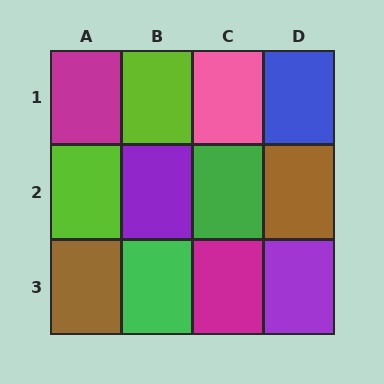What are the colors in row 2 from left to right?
Lime, purple, green, brown.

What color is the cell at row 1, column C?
Pink.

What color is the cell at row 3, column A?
Brown.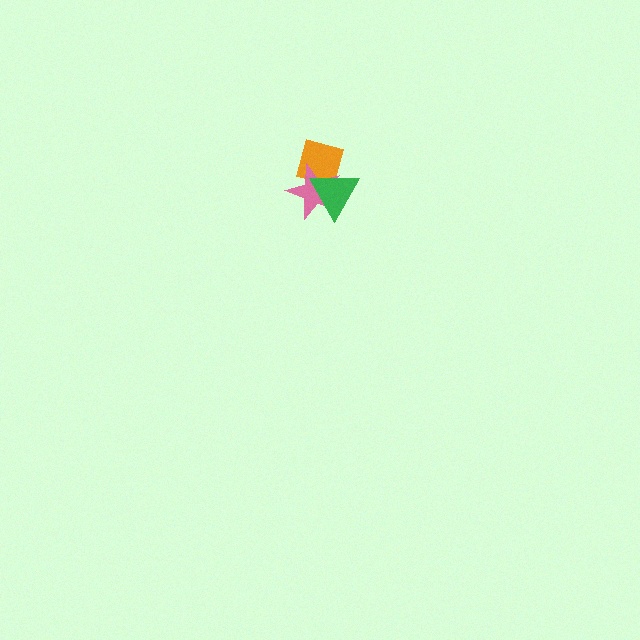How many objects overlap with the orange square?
2 objects overlap with the orange square.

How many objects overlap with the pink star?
2 objects overlap with the pink star.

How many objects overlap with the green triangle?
2 objects overlap with the green triangle.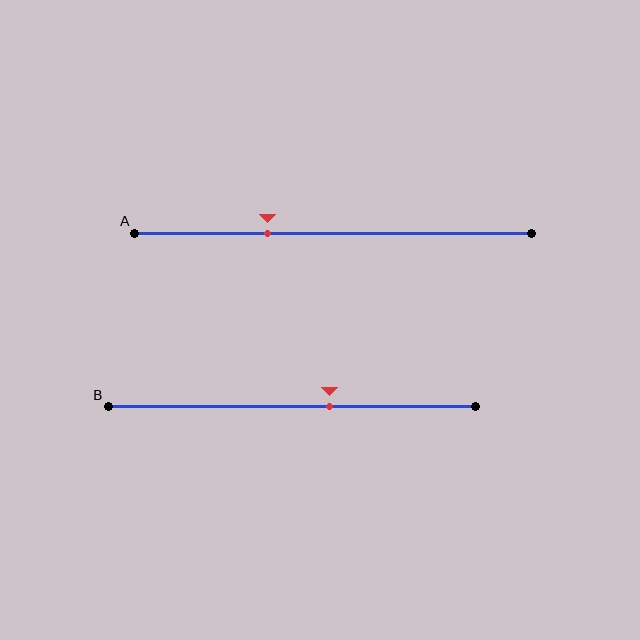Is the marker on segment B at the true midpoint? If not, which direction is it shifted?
No, the marker on segment B is shifted to the right by about 10% of the segment length.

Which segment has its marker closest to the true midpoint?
Segment B has its marker closest to the true midpoint.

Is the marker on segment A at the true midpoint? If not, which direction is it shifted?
No, the marker on segment A is shifted to the left by about 17% of the segment length.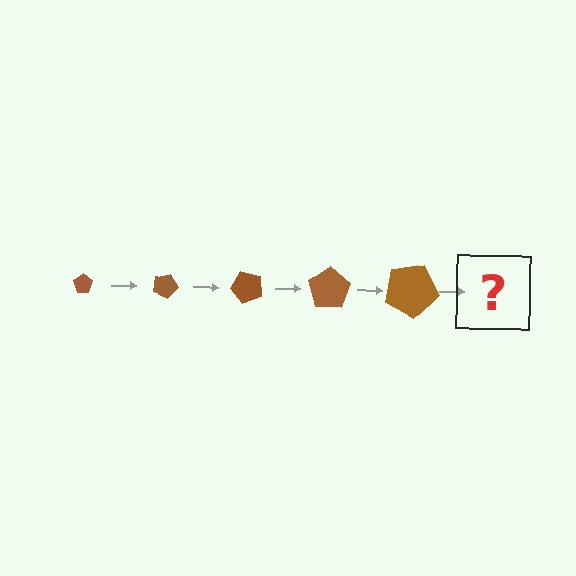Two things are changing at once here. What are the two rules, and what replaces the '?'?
The two rules are that the pentagon grows larger each step and it rotates 25 degrees each step. The '?' should be a pentagon, larger than the previous one and rotated 125 degrees from the start.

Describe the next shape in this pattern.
It should be a pentagon, larger than the previous one and rotated 125 degrees from the start.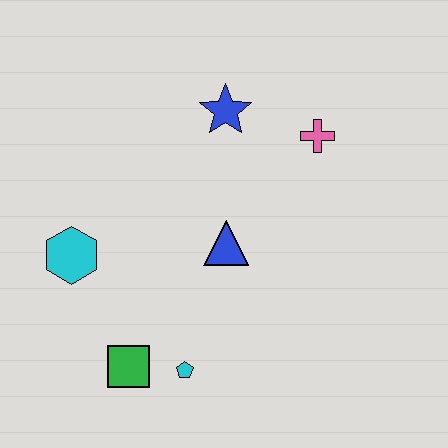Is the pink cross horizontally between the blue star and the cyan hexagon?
No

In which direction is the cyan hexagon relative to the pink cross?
The cyan hexagon is to the left of the pink cross.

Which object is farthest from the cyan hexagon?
The pink cross is farthest from the cyan hexagon.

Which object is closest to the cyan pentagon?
The green square is closest to the cyan pentagon.